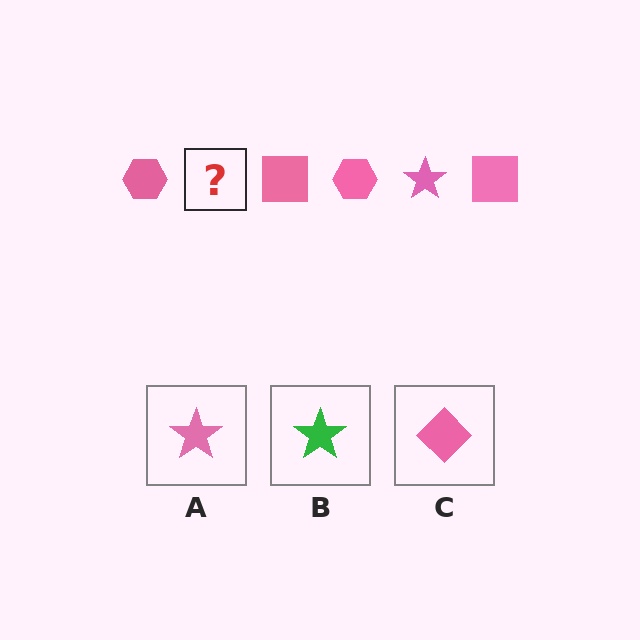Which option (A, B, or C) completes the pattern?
A.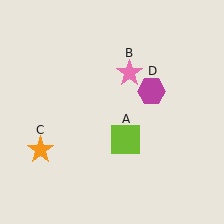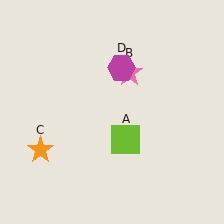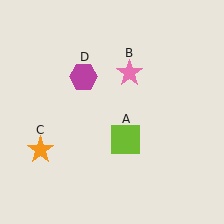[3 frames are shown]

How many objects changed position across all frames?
1 object changed position: magenta hexagon (object D).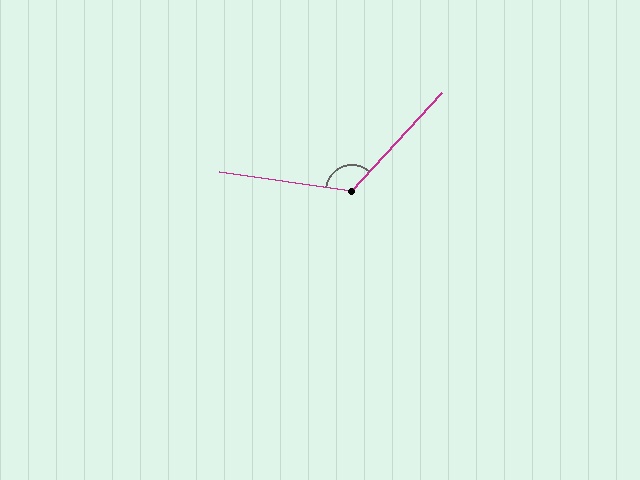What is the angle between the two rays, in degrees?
Approximately 125 degrees.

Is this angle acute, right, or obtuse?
It is obtuse.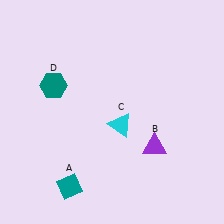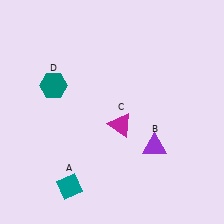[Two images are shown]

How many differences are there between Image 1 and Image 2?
There is 1 difference between the two images.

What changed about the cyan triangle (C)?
In Image 1, C is cyan. In Image 2, it changed to magenta.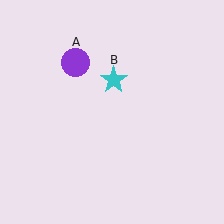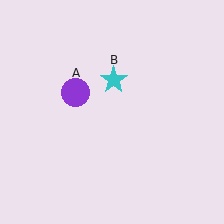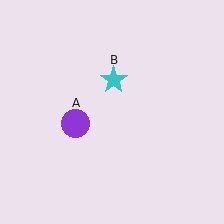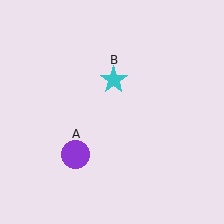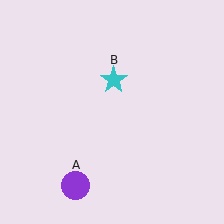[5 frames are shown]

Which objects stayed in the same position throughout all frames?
Cyan star (object B) remained stationary.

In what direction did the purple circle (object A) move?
The purple circle (object A) moved down.